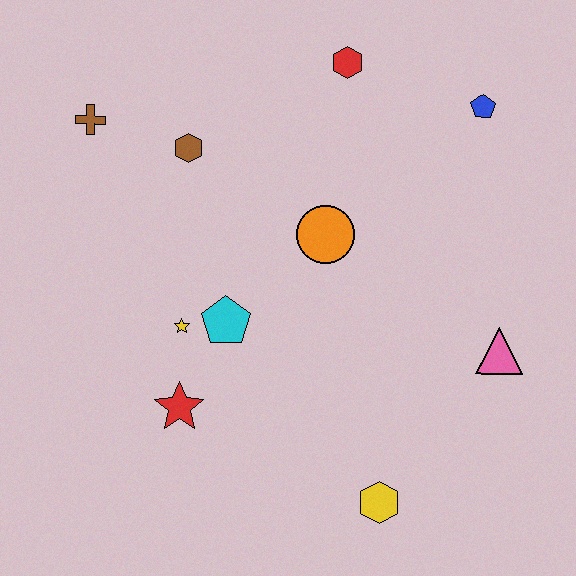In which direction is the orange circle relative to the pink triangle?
The orange circle is to the left of the pink triangle.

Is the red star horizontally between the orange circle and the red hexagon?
No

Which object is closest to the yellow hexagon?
The pink triangle is closest to the yellow hexagon.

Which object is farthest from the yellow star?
The blue pentagon is farthest from the yellow star.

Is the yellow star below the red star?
No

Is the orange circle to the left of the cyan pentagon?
No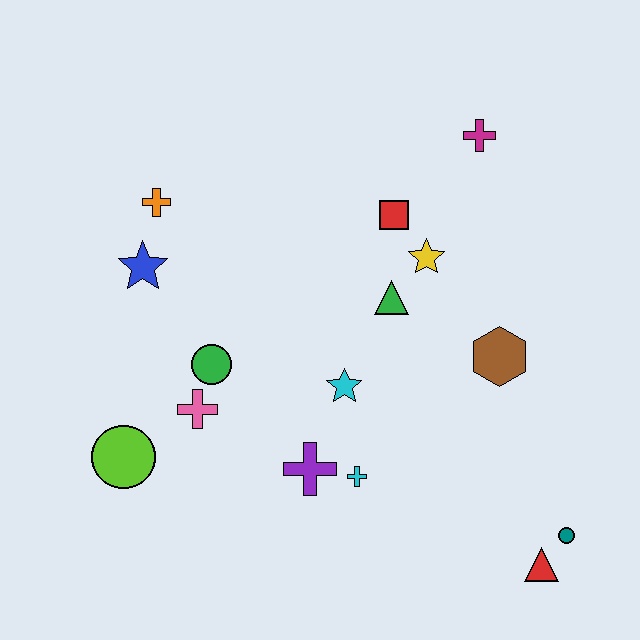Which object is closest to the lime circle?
The pink cross is closest to the lime circle.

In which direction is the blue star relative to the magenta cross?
The blue star is to the left of the magenta cross.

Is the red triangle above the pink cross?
No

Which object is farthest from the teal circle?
The orange cross is farthest from the teal circle.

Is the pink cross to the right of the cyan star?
No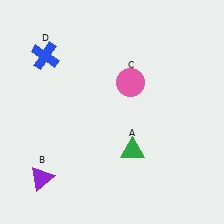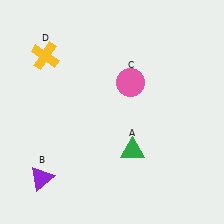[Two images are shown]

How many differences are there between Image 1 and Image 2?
There is 1 difference between the two images.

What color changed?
The cross (D) changed from blue in Image 1 to yellow in Image 2.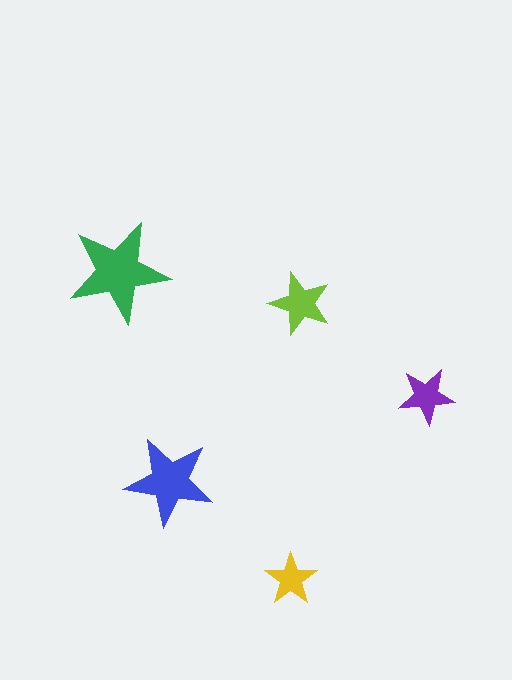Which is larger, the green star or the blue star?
The green one.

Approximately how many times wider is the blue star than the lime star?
About 1.5 times wider.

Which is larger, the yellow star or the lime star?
The lime one.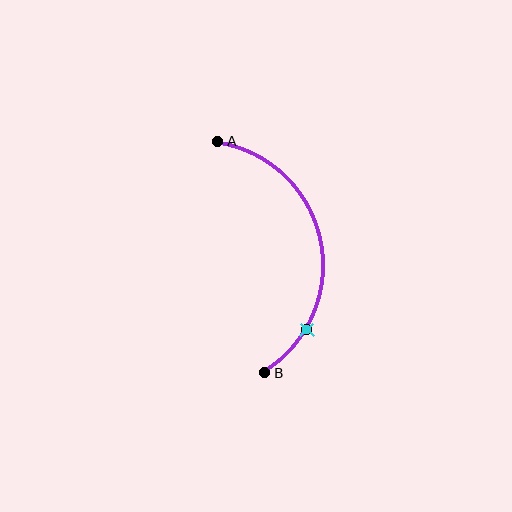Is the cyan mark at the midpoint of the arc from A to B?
No. The cyan mark lies on the arc but is closer to endpoint B. The arc midpoint would be at the point on the curve equidistant along the arc from both A and B.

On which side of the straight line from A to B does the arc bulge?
The arc bulges to the right of the straight line connecting A and B.